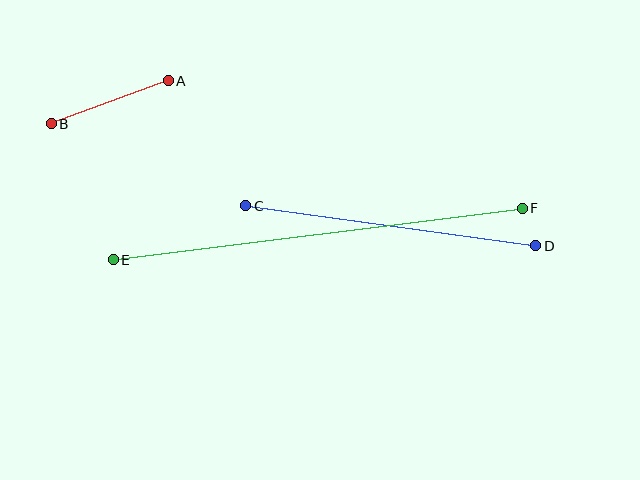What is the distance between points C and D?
The distance is approximately 293 pixels.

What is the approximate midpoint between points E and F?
The midpoint is at approximately (318, 234) pixels.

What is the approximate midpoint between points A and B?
The midpoint is at approximately (110, 102) pixels.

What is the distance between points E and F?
The distance is approximately 412 pixels.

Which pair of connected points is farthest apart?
Points E and F are farthest apart.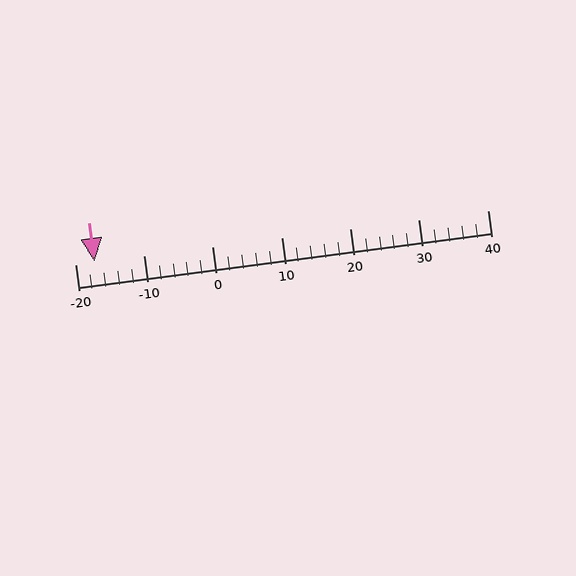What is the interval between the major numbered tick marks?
The major tick marks are spaced 10 units apart.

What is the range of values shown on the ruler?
The ruler shows values from -20 to 40.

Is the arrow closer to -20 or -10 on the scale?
The arrow is closer to -20.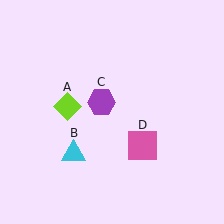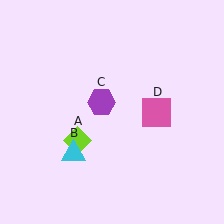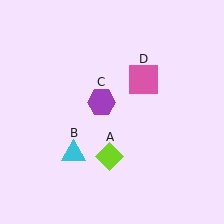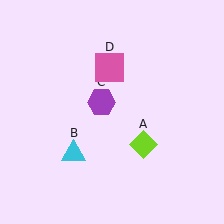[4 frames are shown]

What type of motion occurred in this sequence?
The lime diamond (object A), pink square (object D) rotated counterclockwise around the center of the scene.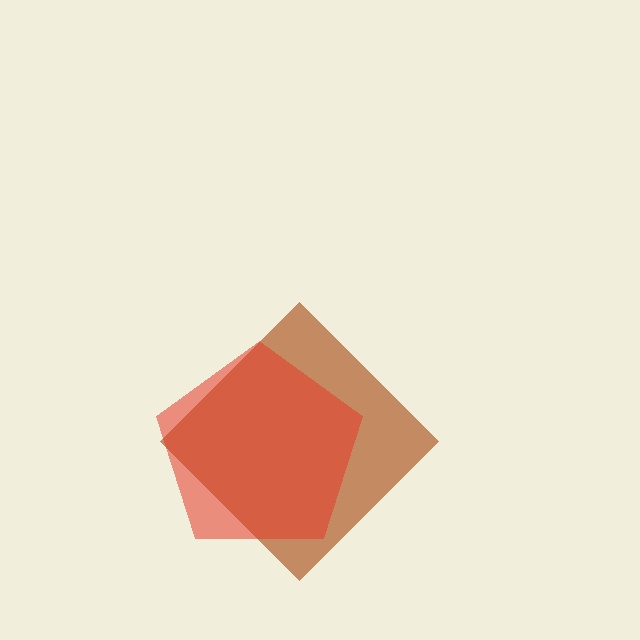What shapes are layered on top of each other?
The layered shapes are: a brown diamond, a red pentagon.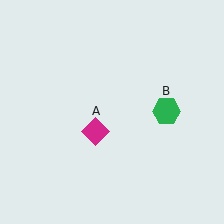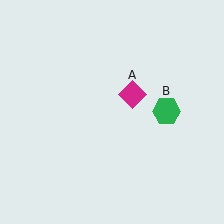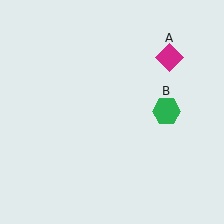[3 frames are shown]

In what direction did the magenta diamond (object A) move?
The magenta diamond (object A) moved up and to the right.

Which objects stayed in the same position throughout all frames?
Green hexagon (object B) remained stationary.